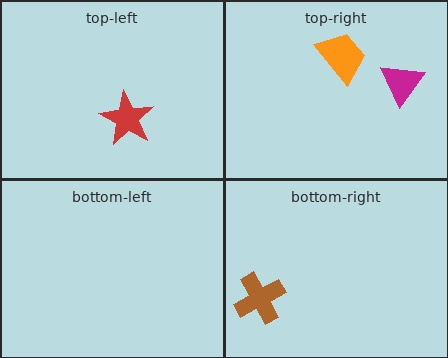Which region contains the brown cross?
The bottom-right region.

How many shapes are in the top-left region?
1.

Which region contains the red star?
The top-left region.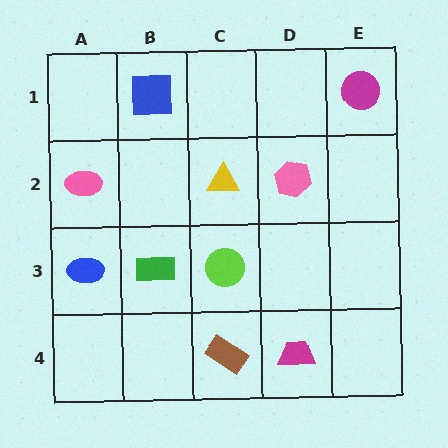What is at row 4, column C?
A brown rectangle.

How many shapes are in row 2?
3 shapes.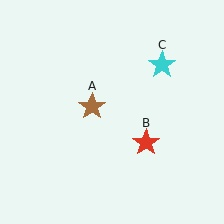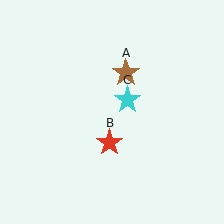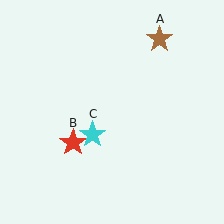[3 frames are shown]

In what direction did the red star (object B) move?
The red star (object B) moved left.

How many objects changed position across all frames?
3 objects changed position: brown star (object A), red star (object B), cyan star (object C).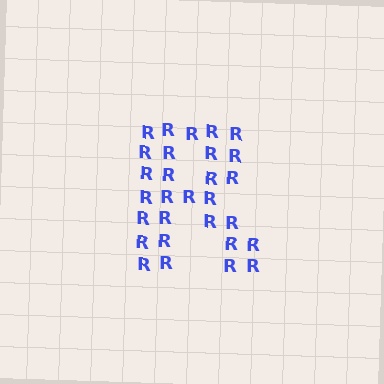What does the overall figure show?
The overall figure shows the letter R.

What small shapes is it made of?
It is made of small letter R's.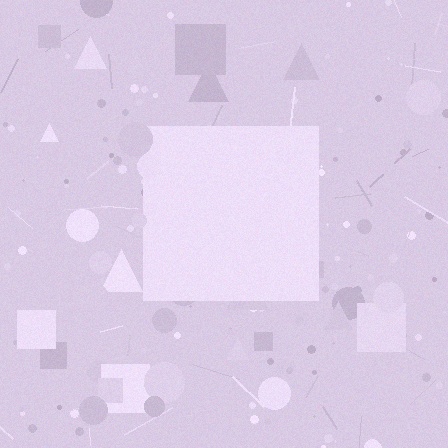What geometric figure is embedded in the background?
A square is embedded in the background.